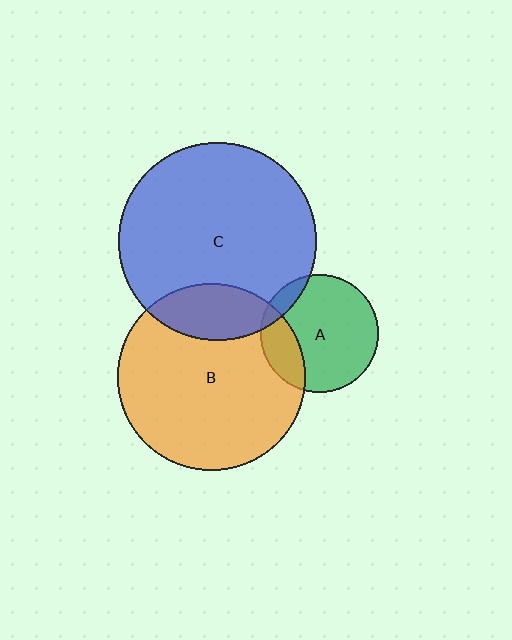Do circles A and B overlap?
Yes.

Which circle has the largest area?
Circle C (blue).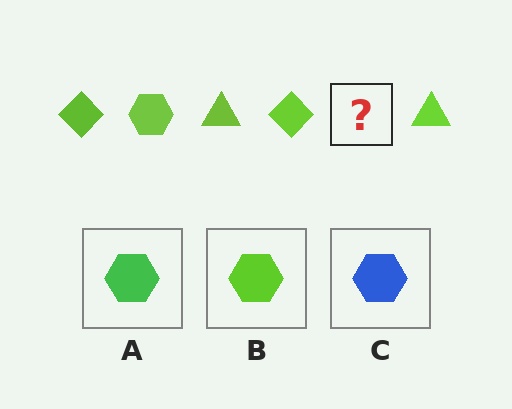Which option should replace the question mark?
Option B.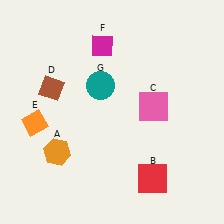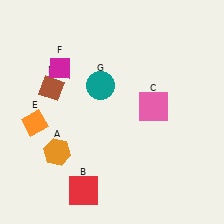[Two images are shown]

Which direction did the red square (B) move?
The red square (B) moved left.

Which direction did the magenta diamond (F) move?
The magenta diamond (F) moved left.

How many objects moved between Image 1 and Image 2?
2 objects moved between the two images.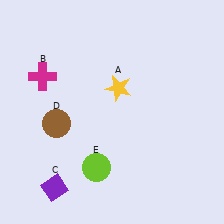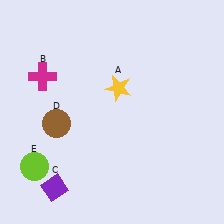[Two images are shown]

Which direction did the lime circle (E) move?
The lime circle (E) moved left.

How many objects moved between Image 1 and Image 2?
1 object moved between the two images.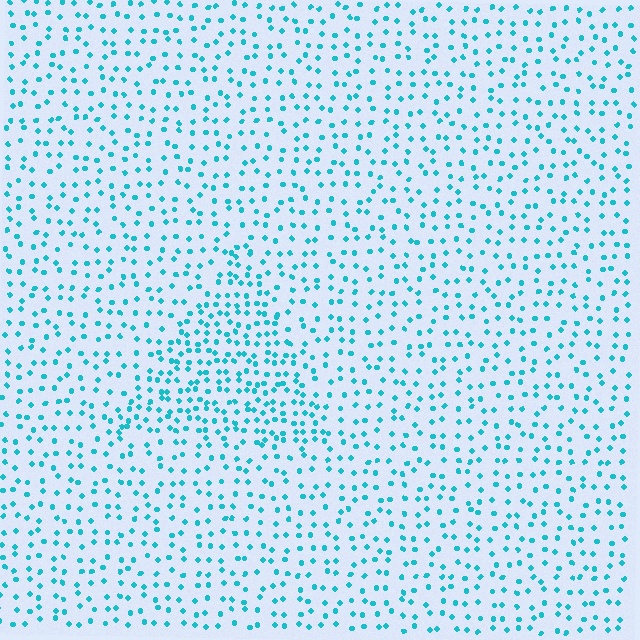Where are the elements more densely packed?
The elements are more densely packed inside the triangle boundary.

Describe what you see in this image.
The image contains small cyan elements arranged at two different densities. A triangle-shaped region is visible where the elements are more densely packed than the surrounding area.